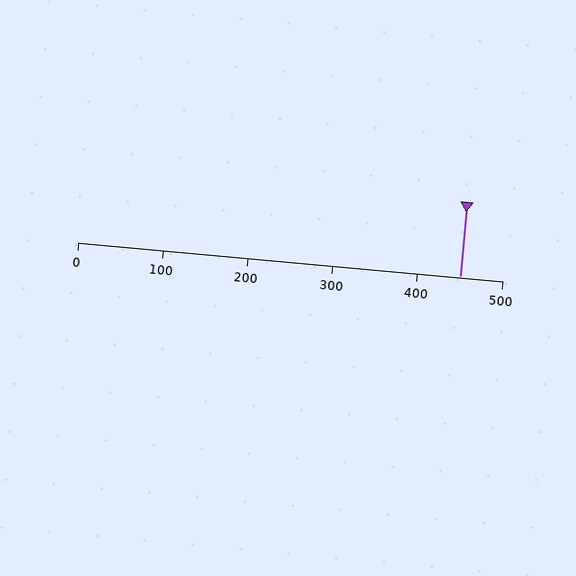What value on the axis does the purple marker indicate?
The marker indicates approximately 450.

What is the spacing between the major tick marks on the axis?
The major ticks are spaced 100 apart.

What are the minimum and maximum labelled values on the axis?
The axis runs from 0 to 500.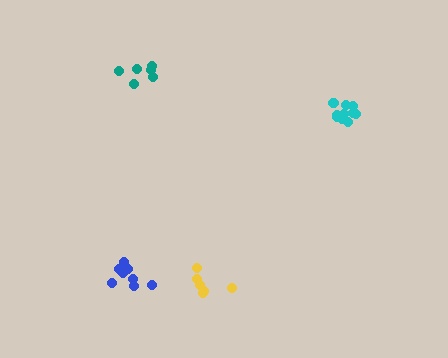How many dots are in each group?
Group 1: 12 dots, Group 2: 6 dots, Group 3: 6 dots, Group 4: 8 dots (32 total).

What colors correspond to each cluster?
The clusters are colored: cyan, teal, yellow, blue.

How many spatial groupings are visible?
There are 4 spatial groupings.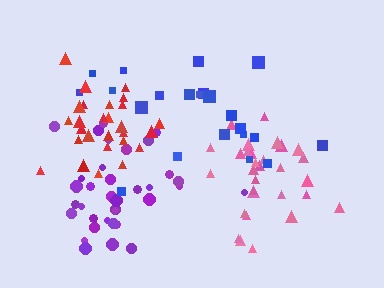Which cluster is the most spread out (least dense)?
Blue.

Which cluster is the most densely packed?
Red.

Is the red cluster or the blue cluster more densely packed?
Red.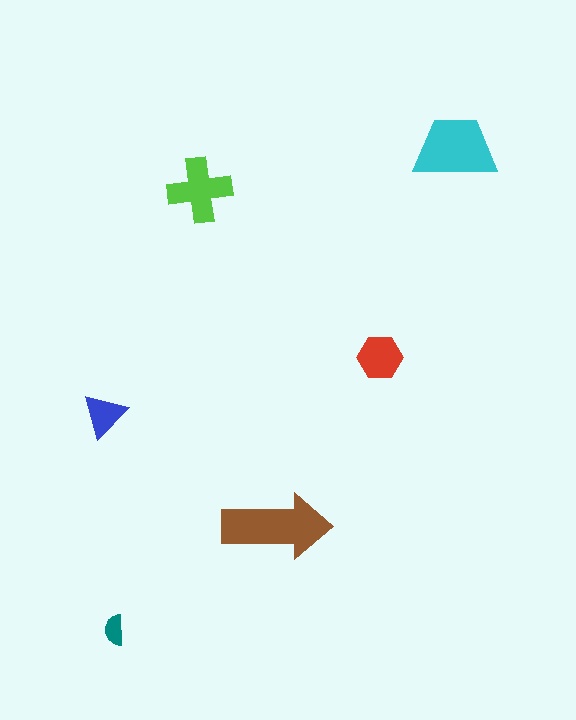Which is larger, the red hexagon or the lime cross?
The lime cross.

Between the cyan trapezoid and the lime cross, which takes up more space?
The cyan trapezoid.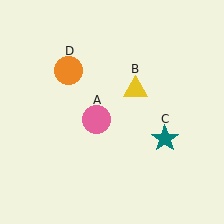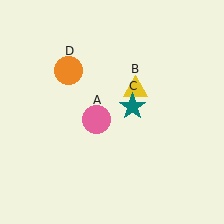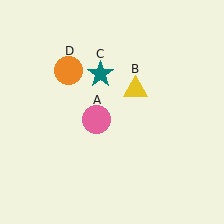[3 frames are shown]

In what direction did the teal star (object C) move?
The teal star (object C) moved up and to the left.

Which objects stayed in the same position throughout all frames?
Pink circle (object A) and yellow triangle (object B) and orange circle (object D) remained stationary.